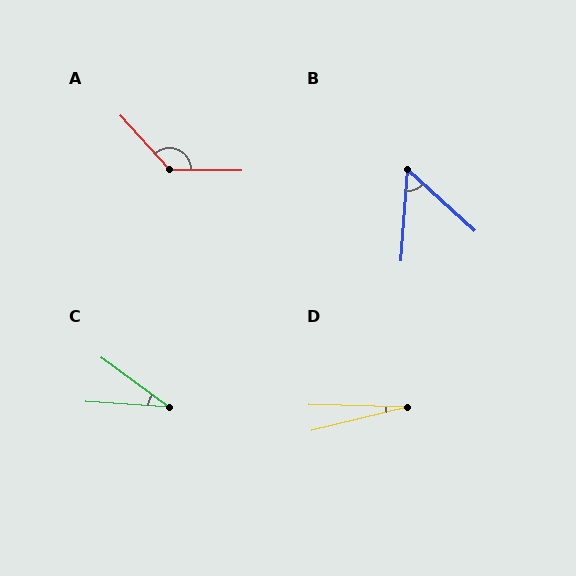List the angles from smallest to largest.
D (15°), C (32°), B (52°), A (132°).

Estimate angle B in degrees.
Approximately 52 degrees.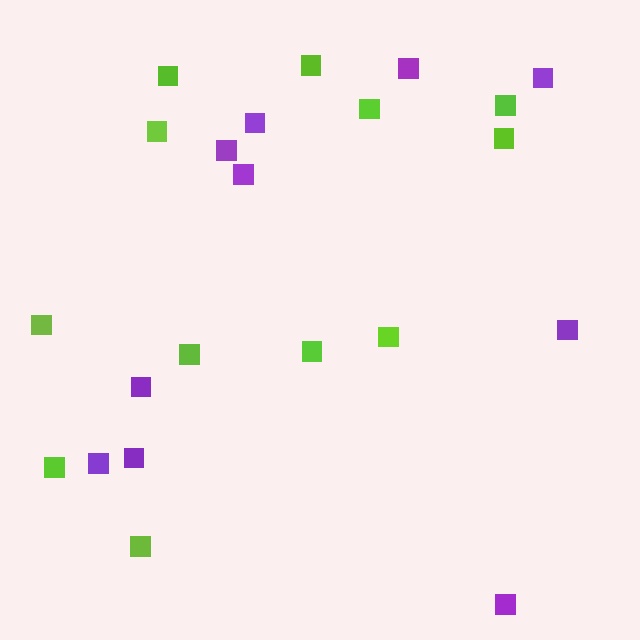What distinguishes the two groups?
There are 2 groups: one group of purple squares (10) and one group of lime squares (12).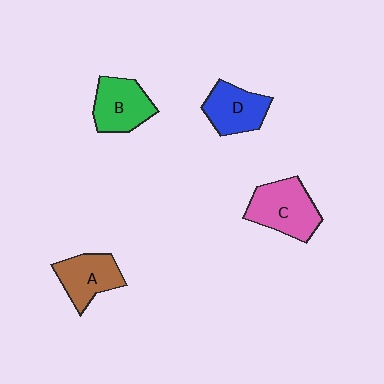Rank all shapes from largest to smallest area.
From largest to smallest: C (pink), B (green), A (brown), D (blue).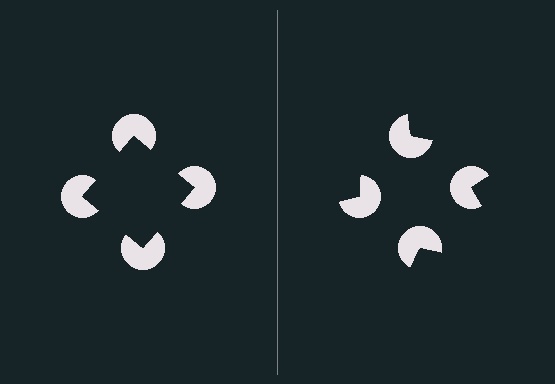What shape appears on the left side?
An illusory square.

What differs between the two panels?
The pac-man discs are positioned identically on both sides; only the wedge orientations differ. On the left they align to a square; on the right they are misaligned.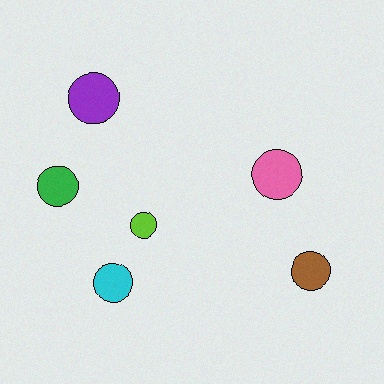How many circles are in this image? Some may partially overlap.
There are 6 circles.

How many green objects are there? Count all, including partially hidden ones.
There is 1 green object.